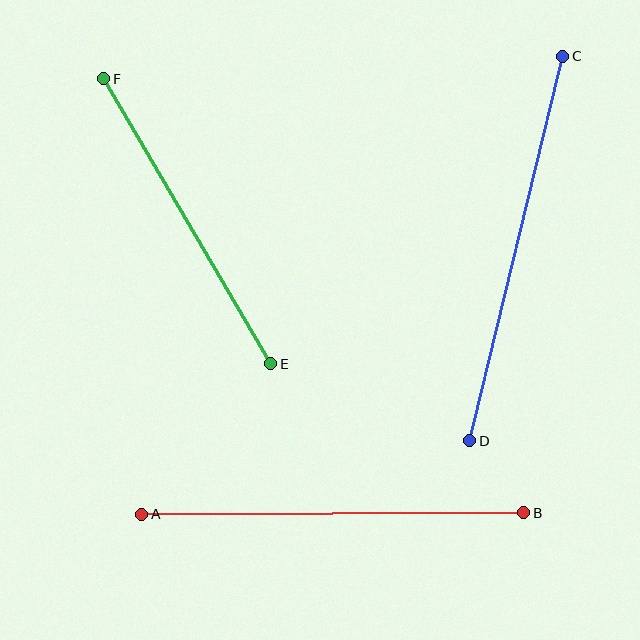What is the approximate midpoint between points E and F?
The midpoint is at approximately (187, 221) pixels.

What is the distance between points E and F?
The distance is approximately 330 pixels.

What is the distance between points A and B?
The distance is approximately 382 pixels.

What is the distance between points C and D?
The distance is approximately 395 pixels.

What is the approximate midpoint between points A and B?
The midpoint is at approximately (333, 513) pixels.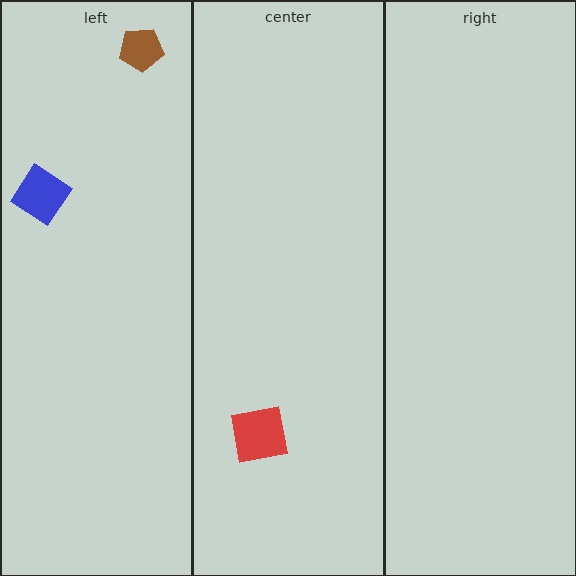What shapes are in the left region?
The brown pentagon, the blue diamond.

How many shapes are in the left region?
2.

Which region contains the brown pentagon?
The left region.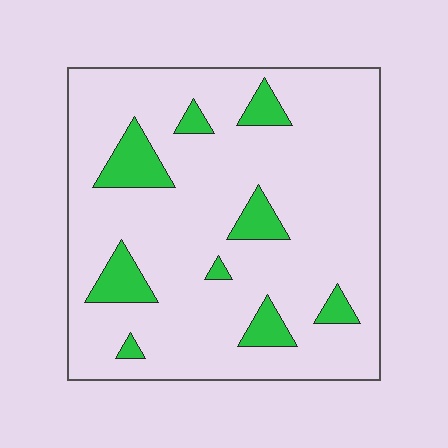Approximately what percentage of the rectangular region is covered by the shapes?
Approximately 15%.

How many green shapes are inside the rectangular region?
9.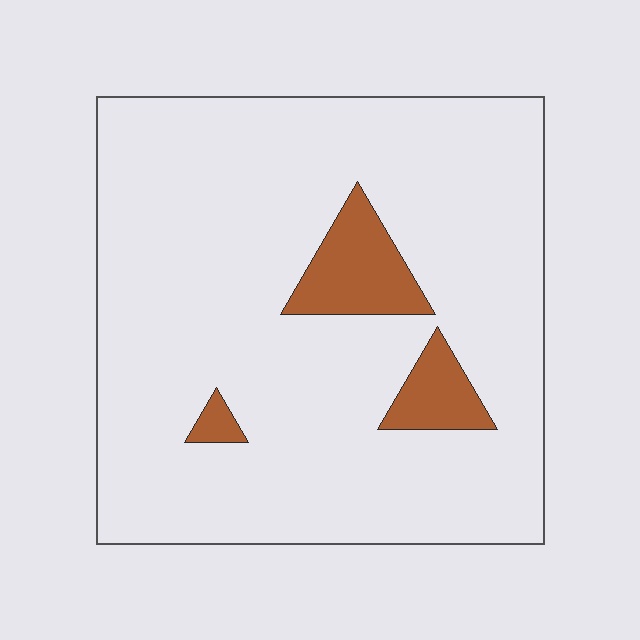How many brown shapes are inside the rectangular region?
3.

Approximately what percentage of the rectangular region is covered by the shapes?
Approximately 10%.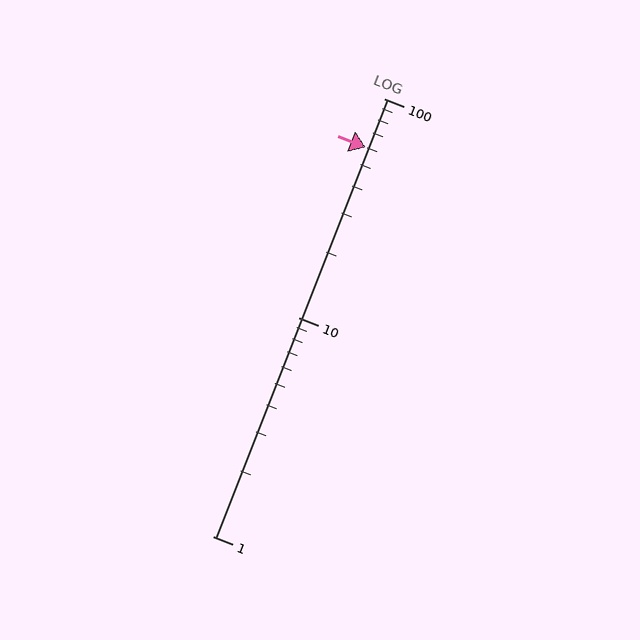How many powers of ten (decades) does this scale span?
The scale spans 2 decades, from 1 to 100.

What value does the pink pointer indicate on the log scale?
The pointer indicates approximately 60.